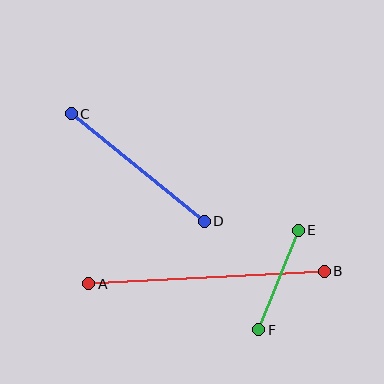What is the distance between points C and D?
The distance is approximately 171 pixels.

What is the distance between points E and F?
The distance is approximately 107 pixels.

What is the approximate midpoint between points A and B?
The midpoint is at approximately (207, 278) pixels.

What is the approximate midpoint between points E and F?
The midpoint is at approximately (278, 280) pixels.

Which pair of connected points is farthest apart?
Points A and B are farthest apart.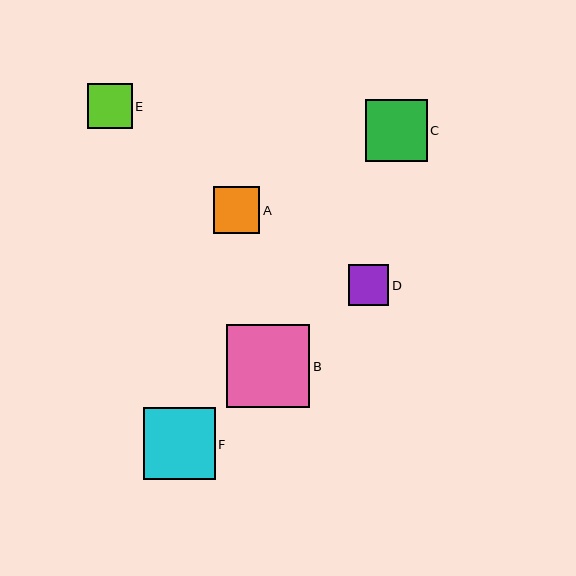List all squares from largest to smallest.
From largest to smallest: B, F, C, A, E, D.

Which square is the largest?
Square B is the largest with a size of approximately 83 pixels.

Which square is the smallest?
Square D is the smallest with a size of approximately 41 pixels.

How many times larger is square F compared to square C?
Square F is approximately 1.2 times the size of square C.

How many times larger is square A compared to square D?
Square A is approximately 1.1 times the size of square D.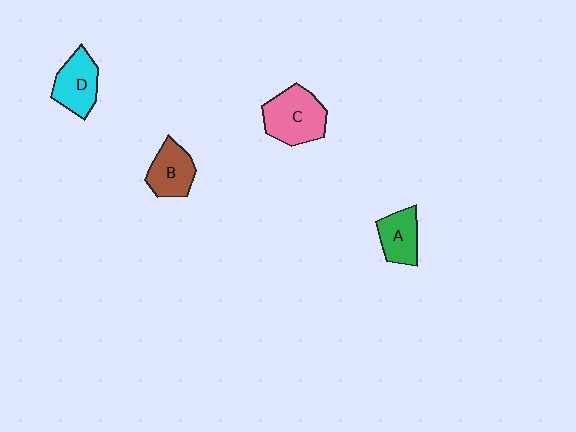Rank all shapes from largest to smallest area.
From largest to smallest: C (pink), D (cyan), B (brown), A (green).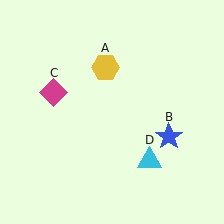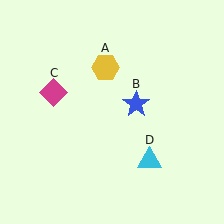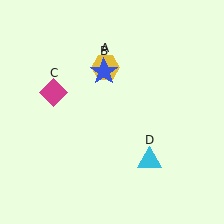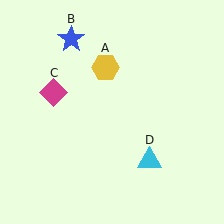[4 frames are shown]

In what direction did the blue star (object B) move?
The blue star (object B) moved up and to the left.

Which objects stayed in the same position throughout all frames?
Yellow hexagon (object A) and magenta diamond (object C) and cyan triangle (object D) remained stationary.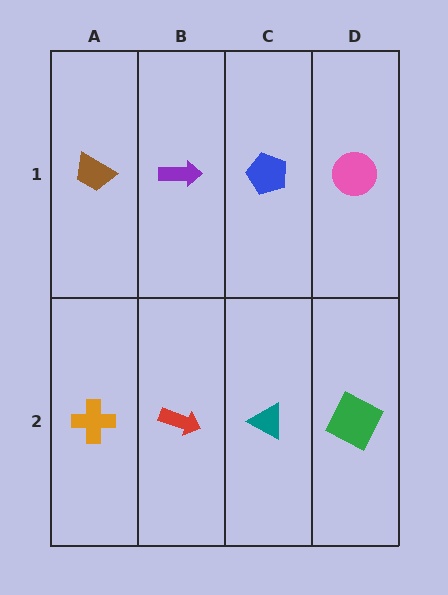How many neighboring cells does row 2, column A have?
2.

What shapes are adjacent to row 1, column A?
An orange cross (row 2, column A), a purple arrow (row 1, column B).